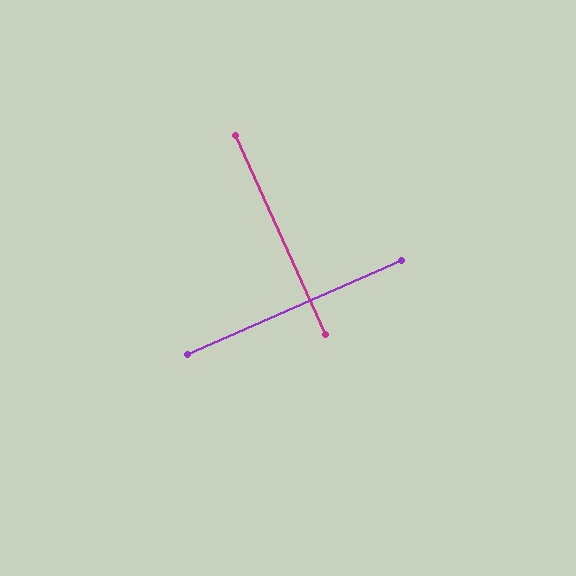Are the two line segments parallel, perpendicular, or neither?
Perpendicular — they meet at approximately 90°.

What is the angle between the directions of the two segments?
Approximately 90 degrees.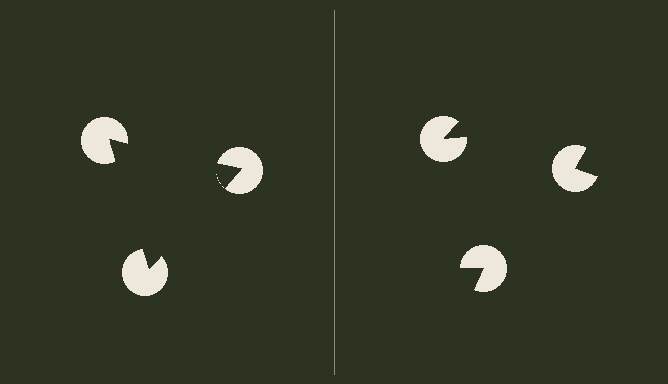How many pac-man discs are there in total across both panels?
6 — 3 on each side.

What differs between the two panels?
The pac-man discs are positioned identically on both sides; only the wedge orientations differ. On the left they align to a triangle; on the right they are misaligned.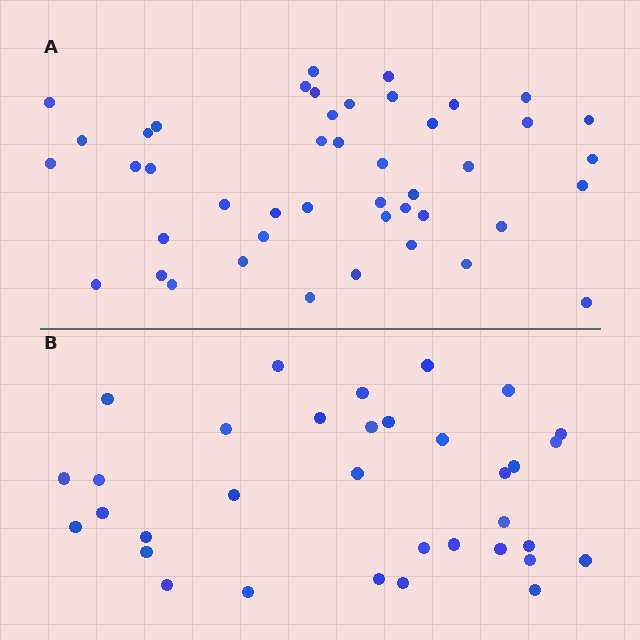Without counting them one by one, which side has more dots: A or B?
Region A (the top region) has more dots.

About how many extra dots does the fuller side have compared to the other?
Region A has roughly 12 or so more dots than region B.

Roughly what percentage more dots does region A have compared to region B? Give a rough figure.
About 30% more.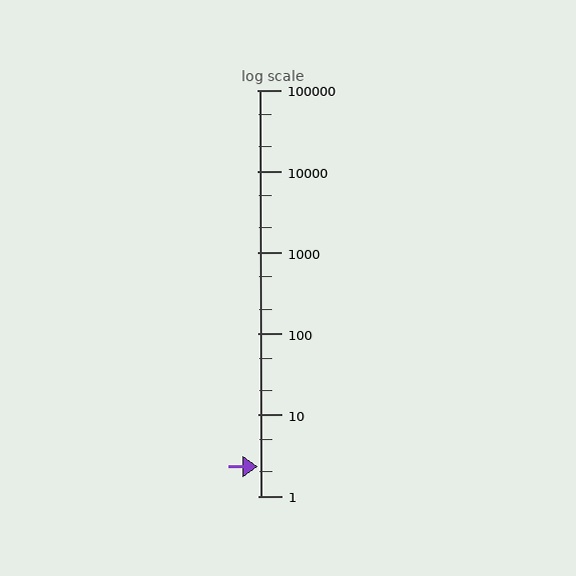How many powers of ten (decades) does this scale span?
The scale spans 5 decades, from 1 to 100000.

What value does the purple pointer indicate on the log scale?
The pointer indicates approximately 2.3.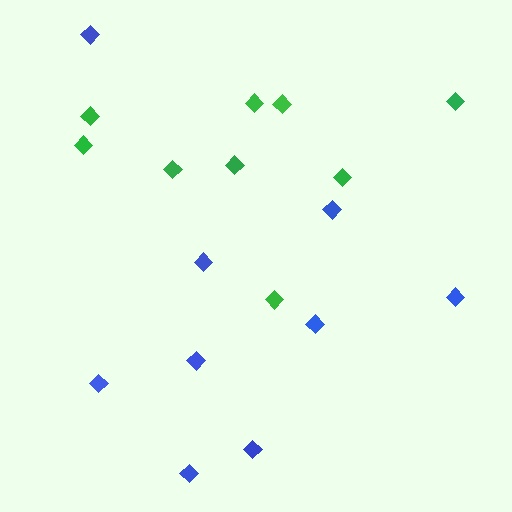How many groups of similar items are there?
There are 2 groups: one group of green diamonds (9) and one group of blue diamonds (9).